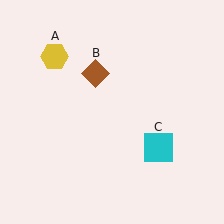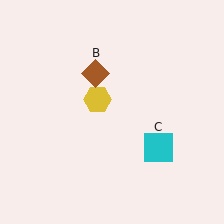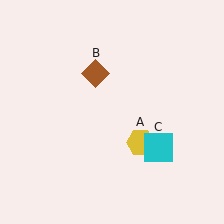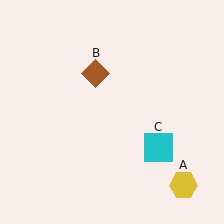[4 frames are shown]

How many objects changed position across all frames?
1 object changed position: yellow hexagon (object A).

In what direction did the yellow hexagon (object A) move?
The yellow hexagon (object A) moved down and to the right.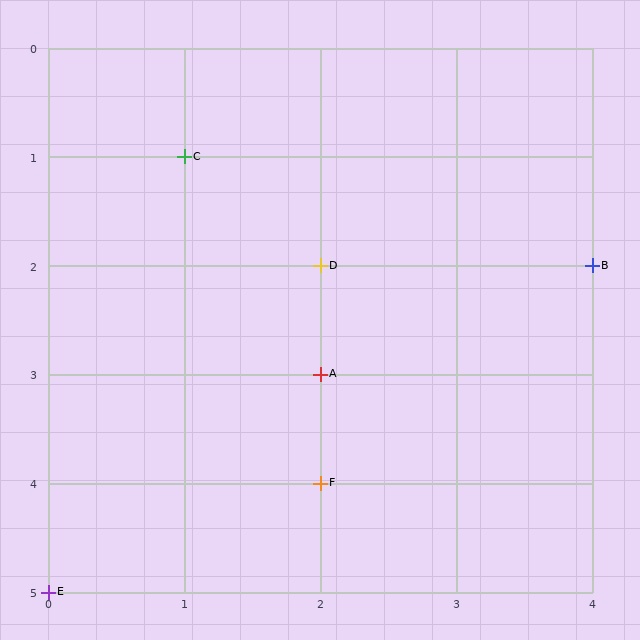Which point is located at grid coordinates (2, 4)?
Point F is at (2, 4).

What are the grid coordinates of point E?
Point E is at grid coordinates (0, 5).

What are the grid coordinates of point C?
Point C is at grid coordinates (1, 1).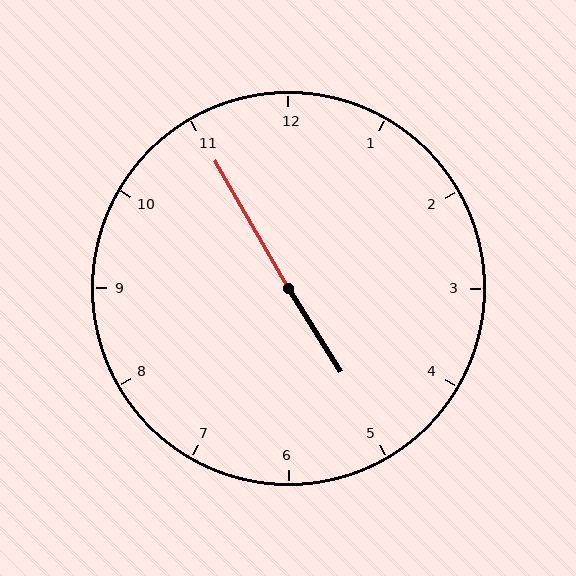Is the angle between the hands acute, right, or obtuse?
It is obtuse.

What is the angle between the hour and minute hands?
Approximately 178 degrees.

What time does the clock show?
4:55.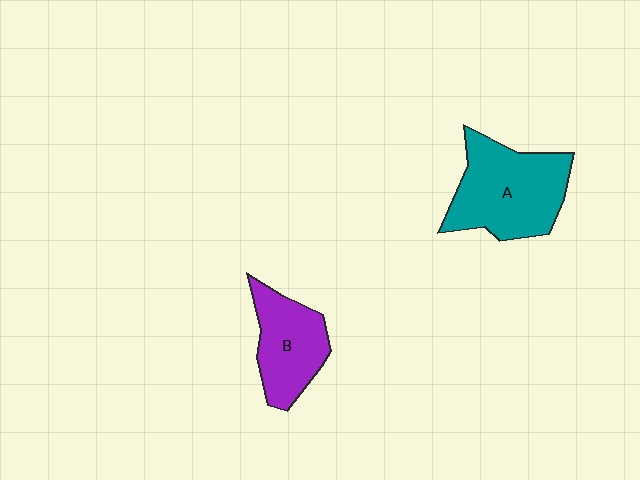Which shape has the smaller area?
Shape B (purple).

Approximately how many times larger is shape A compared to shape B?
Approximately 1.4 times.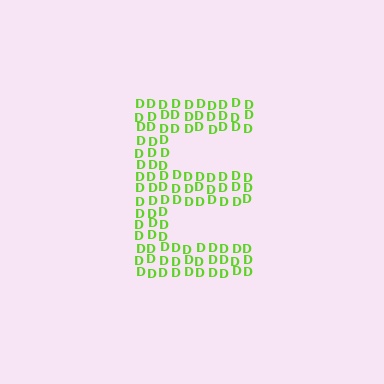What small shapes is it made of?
It is made of small letter D's.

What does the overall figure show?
The overall figure shows the letter E.